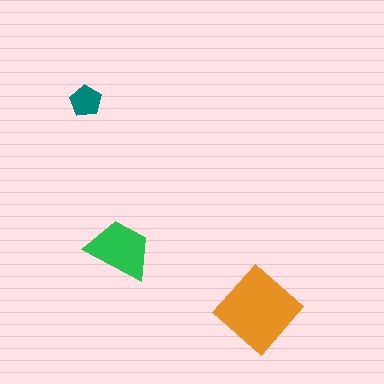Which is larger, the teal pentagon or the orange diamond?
The orange diamond.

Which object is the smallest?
The teal pentagon.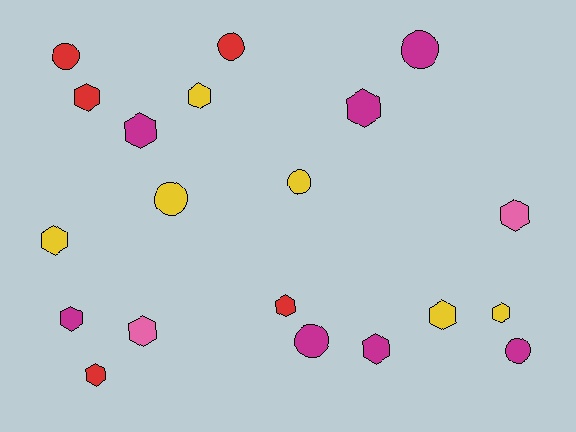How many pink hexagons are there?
There are 2 pink hexagons.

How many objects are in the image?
There are 20 objects.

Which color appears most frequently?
Magenta, with 7 objects.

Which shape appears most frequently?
Hexagon, with 13 objects.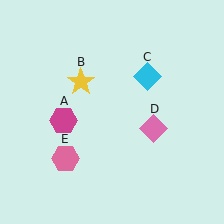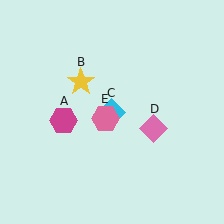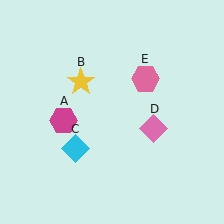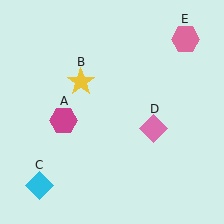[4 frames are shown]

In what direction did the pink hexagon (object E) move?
The pink hexagon (object E) moved up and to the right.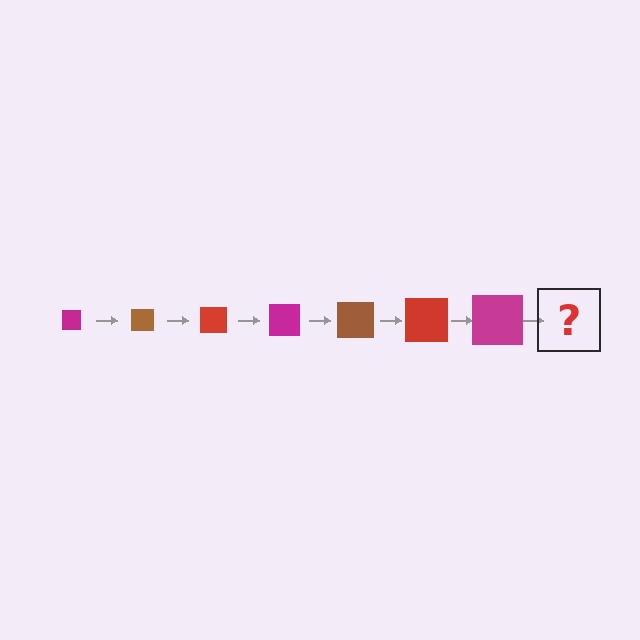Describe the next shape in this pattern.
It should be a brown square, larger than the previous one.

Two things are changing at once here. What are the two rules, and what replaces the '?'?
The two rules are that the square grows larger each step and the color cycles through magenta, brown, and red. The '?' should be a brown square, larger than the previous one.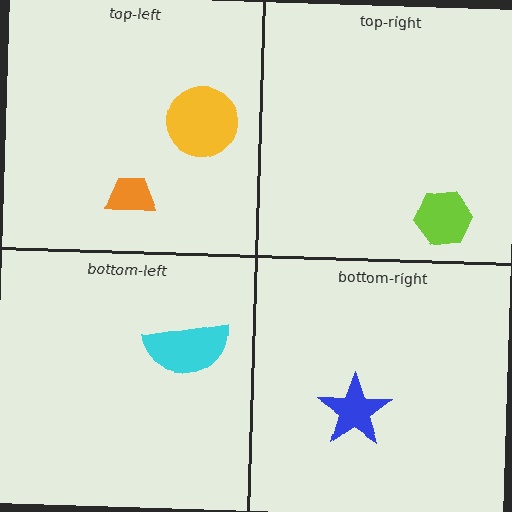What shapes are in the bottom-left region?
The cyan semicircle.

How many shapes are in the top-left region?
2.